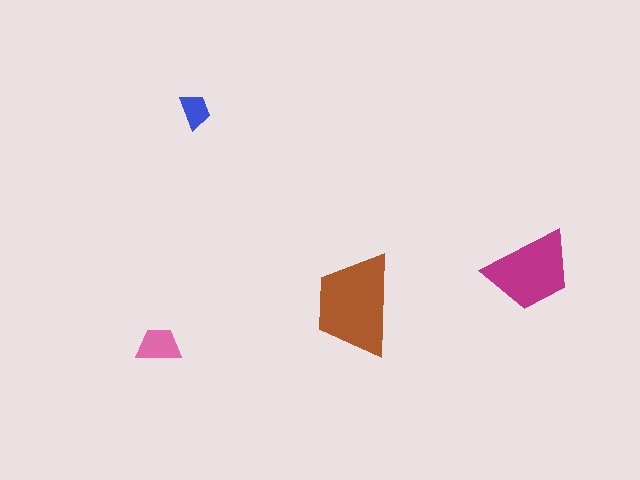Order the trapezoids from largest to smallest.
the brown one, the magenta one, the pink one, the blue one.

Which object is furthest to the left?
The pink trapezoid is leftmost.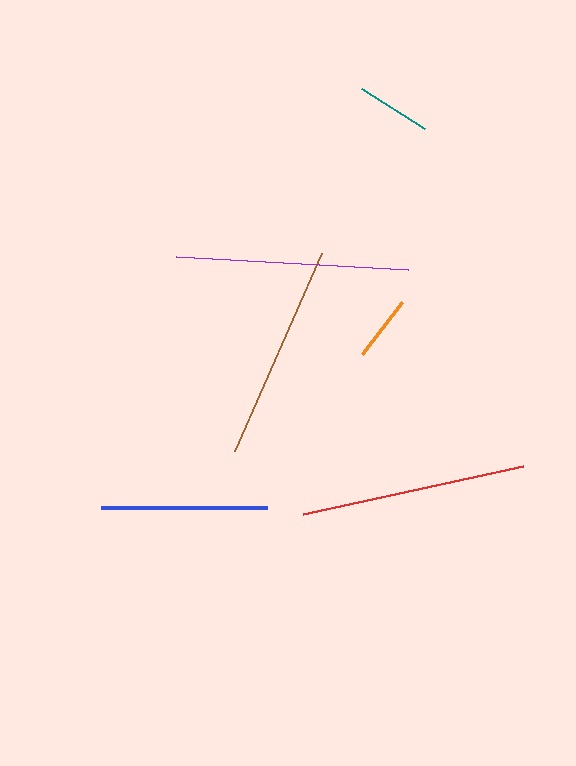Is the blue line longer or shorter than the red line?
The red line is longer than the blue line.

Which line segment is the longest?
The purple line is the longest at approximately 233 pixels.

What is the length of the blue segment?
The blue segment is approximately 166 pixels long.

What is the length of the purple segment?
The purple segment is approximately 233 pixels long.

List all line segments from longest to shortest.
From longest to shortest: purple, red, brown, blue, teal, orange.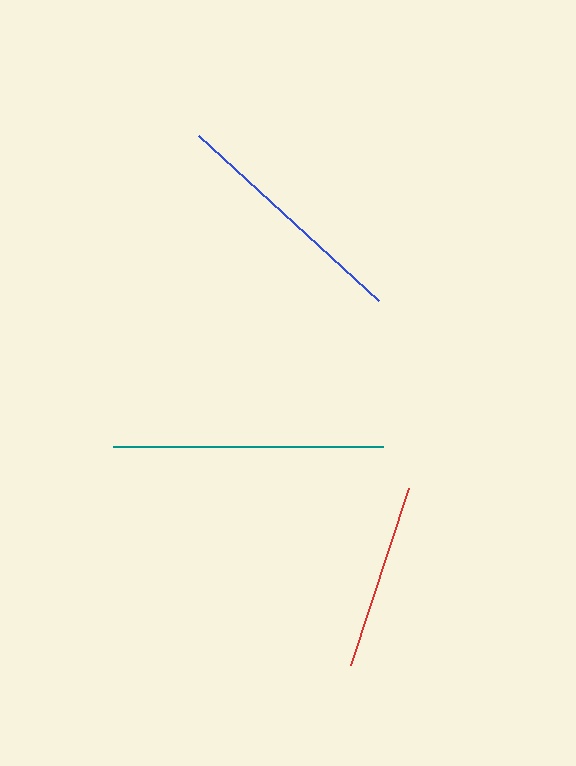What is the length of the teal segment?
The teal segment is approximately 270 pixels long.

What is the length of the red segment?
The red segment is approximately 186 pixels long.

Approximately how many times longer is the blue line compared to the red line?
The blue line is approximately 1.3 times the length of the red line.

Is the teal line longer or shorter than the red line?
The teal line is longer than the red line.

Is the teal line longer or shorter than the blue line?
The teal line is longer than the blue line.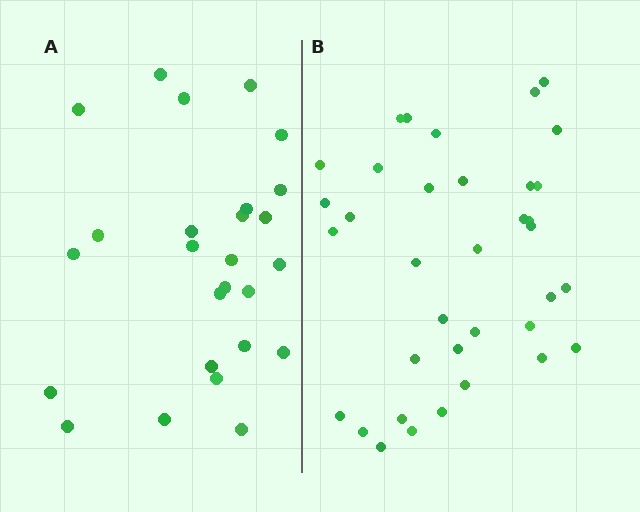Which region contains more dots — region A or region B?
Region B (the right region) has more dots.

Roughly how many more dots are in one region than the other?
Region B has roughly 10 or so more dots than region A.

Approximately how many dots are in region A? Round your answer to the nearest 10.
About 30 dots. (The exact count is 26, which rounds to 30.)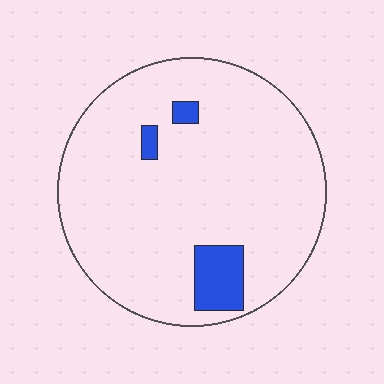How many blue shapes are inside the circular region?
3.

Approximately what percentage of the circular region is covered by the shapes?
Approximately 10%.